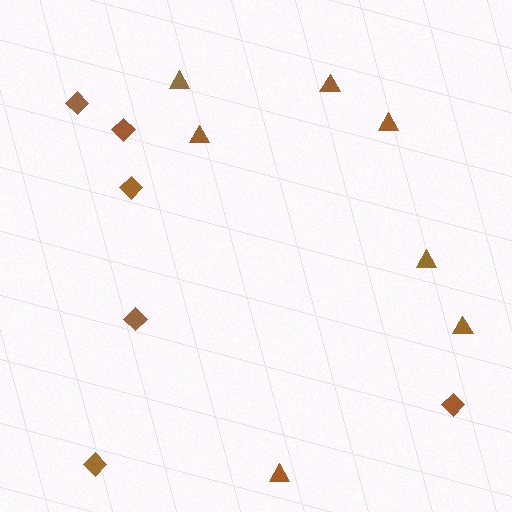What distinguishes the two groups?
There are 2 groups: one group of triangles (7) and one group of diamonds (6).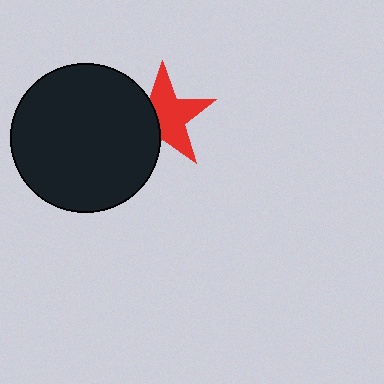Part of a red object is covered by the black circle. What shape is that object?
It is a star.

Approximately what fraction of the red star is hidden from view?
Roughly 37% of the red star is hidden behind the black circle.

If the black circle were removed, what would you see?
You would see the complete red star.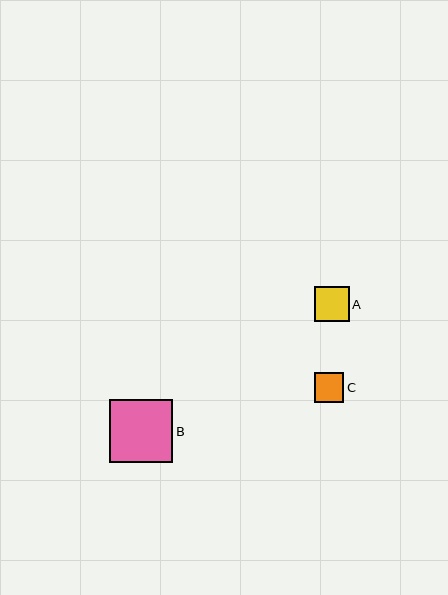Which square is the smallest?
Square C is the smallest with a size of approximately 30 pixels.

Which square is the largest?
Square B is the largest with a size of approximately 63 pixels.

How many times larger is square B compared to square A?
Square B is approximately 1.8 times the size of square A.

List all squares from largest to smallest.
From largest to smallest: B, A, C.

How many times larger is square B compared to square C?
Square B is approximately 2.1 times the size of square C.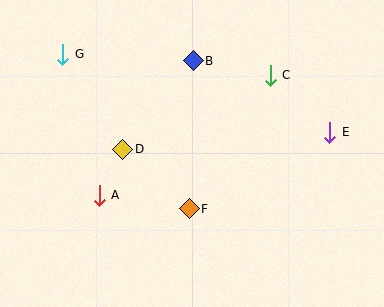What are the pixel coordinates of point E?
Point E is at (330, 132).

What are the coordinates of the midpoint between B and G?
The midpoint between B and G is at (128, 58).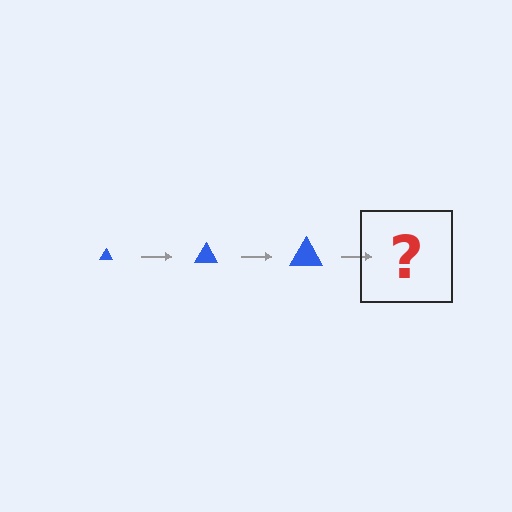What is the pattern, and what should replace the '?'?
The pattern is that the triangle gets progressively larger each step. The '?' should be a blue triangle, larger than the previous one.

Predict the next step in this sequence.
The next step is a blue triangle, larger than the previous one.